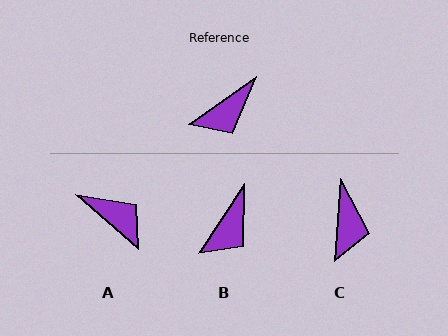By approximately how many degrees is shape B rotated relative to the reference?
Approximately 21 degrees counter-clockwise.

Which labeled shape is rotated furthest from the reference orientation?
A, about 104 degrees away.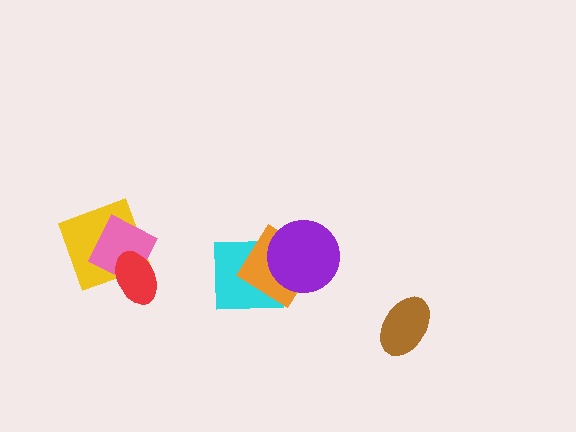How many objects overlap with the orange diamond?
2 objects overlap with the orange diamond.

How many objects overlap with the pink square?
2 objects overlap with the pink square.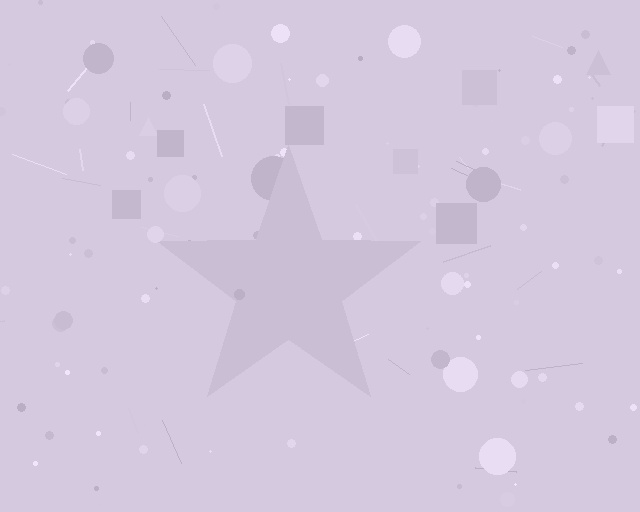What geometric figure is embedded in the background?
A star is embedded in the background.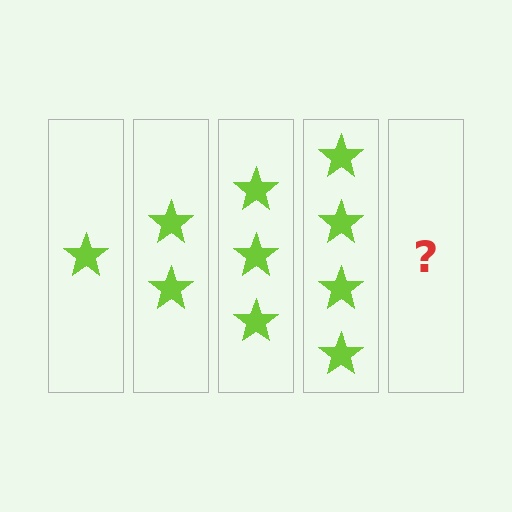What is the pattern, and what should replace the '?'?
The pattern is that each step adds one more star. The '?' should be 5 stars.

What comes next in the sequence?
The next element should be 5 stars.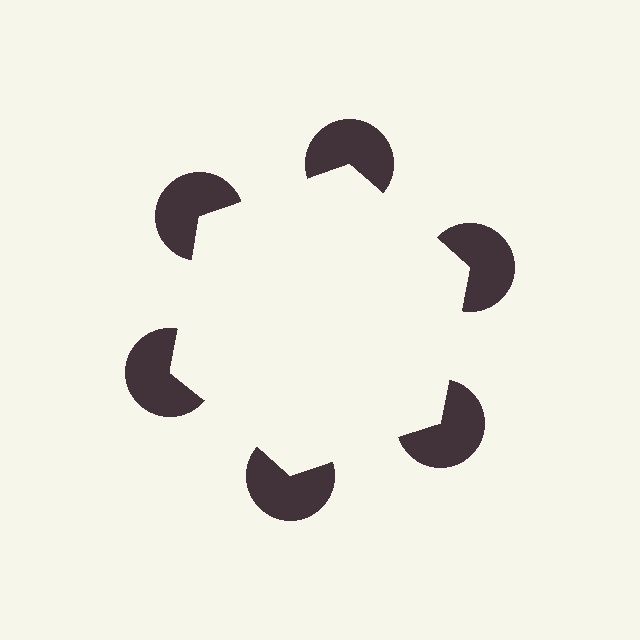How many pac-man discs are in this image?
There are 6 — one at each vertex of the illusory hexagon.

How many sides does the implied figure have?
6 sides.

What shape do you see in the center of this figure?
An illusory hexagon — its edges are inferred from the aligned wedge cuts in the pac-man discs, not physically drawn.